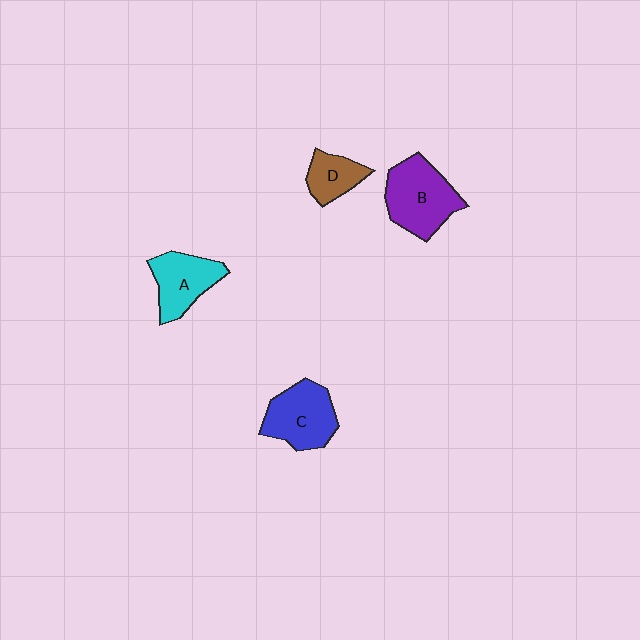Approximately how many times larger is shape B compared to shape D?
Approximately 1.9 times.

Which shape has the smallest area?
Shape D (brown).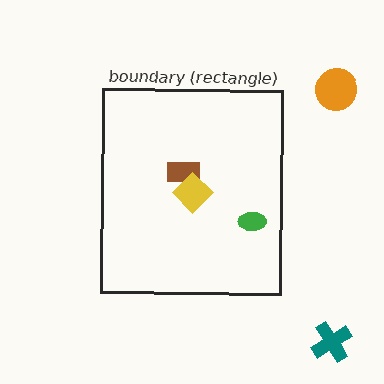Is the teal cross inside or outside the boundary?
Outside.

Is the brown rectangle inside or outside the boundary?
Inside.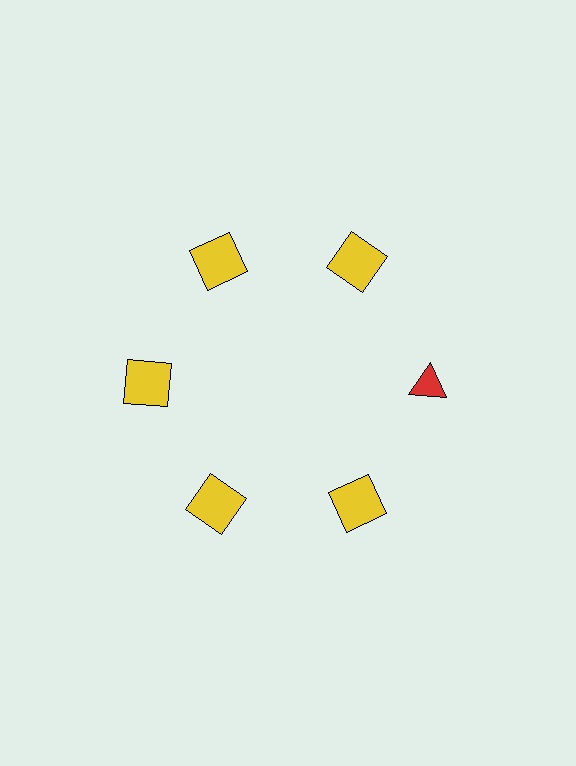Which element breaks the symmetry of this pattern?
The red triangle at roughly the 3 o'clock position breaks the symmetry. All other shapes are yellow squares.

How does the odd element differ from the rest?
It differs in both color (red instead of yellow) and shape (triangle instead of square).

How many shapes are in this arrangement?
There are 6 shapes arranged in a ring pattern.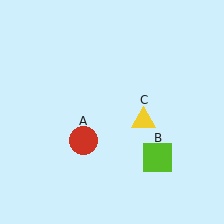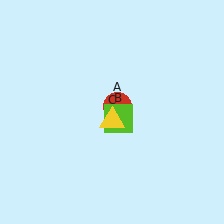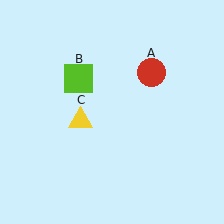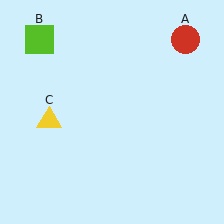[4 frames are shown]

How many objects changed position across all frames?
3 objects changed position: red circle (object A), lime square (object B), yellow triangle (object C).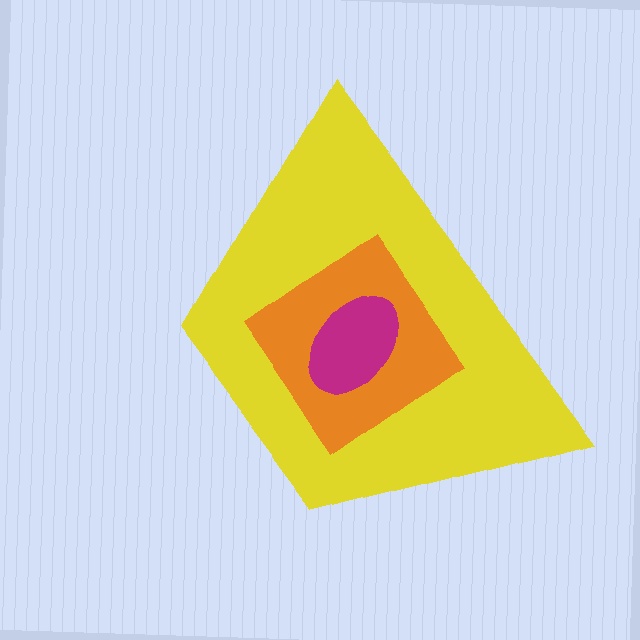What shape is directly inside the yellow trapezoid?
The orange diamond.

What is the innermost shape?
The magenta ellipse.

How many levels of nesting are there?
3.